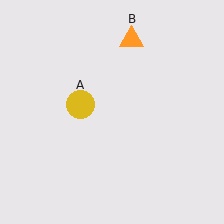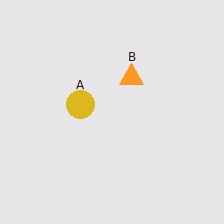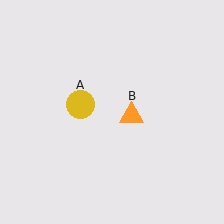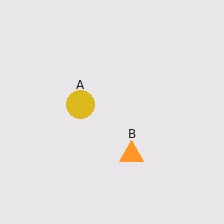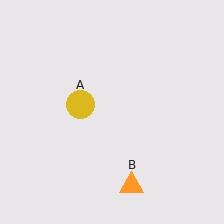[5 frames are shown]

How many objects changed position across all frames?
1 object changed position: orange triangle (object B).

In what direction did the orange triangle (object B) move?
The orange triangle (object B) moved down.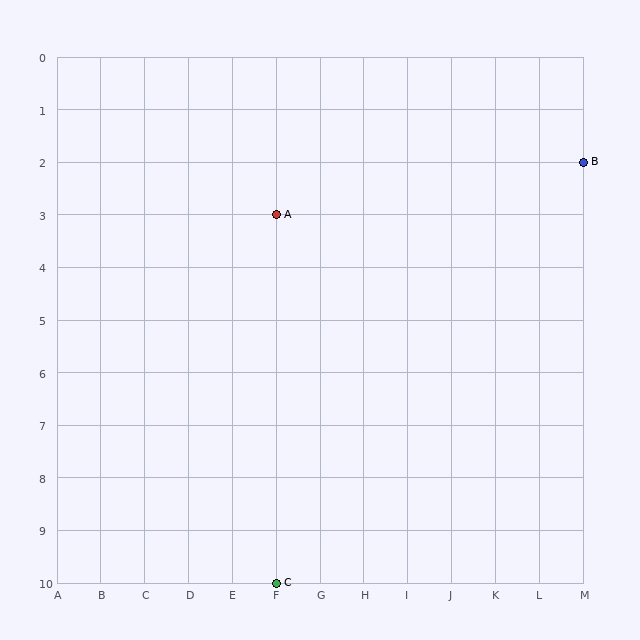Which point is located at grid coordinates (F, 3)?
Point A is at (F, 3).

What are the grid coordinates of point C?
Point C is at grid coordinates (F, 10).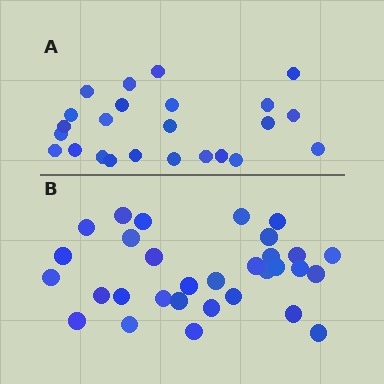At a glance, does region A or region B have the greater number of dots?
Region B (the bottom region) has more dots.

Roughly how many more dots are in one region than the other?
Region B has roughly 8 or so more dots than region A.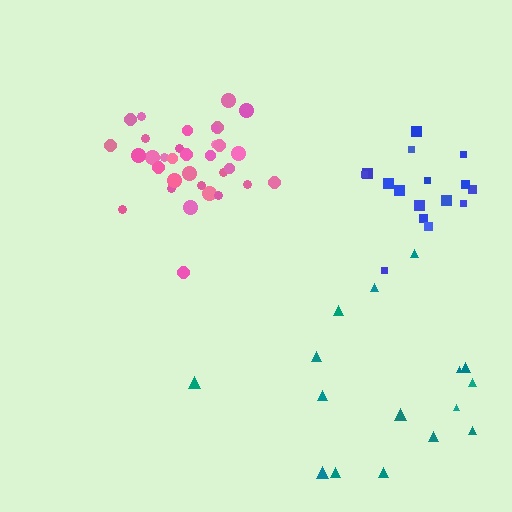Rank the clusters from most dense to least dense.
pink, blue, teal.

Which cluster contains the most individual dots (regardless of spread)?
Pink (33).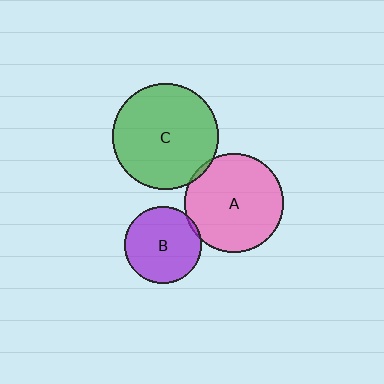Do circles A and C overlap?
Yes.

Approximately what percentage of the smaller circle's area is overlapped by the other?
Approximately 5%.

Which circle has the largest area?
Circle C (green).